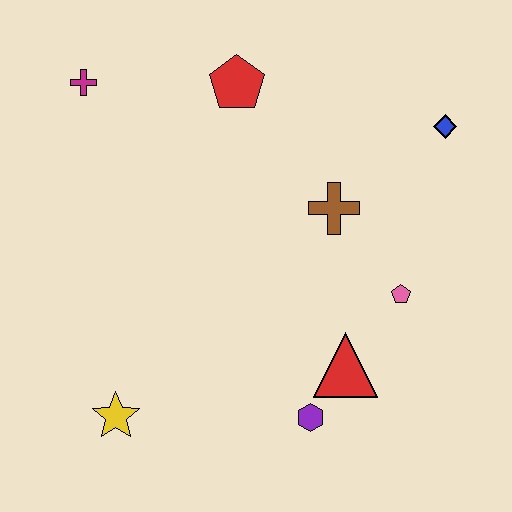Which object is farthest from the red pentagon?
The yellow star is farthest from the red pentagon.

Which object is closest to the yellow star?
The purple hexagon is closest to the yellow star.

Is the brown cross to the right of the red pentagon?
Yes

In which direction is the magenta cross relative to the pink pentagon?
The magenta cross is to the left of the pink pentagon.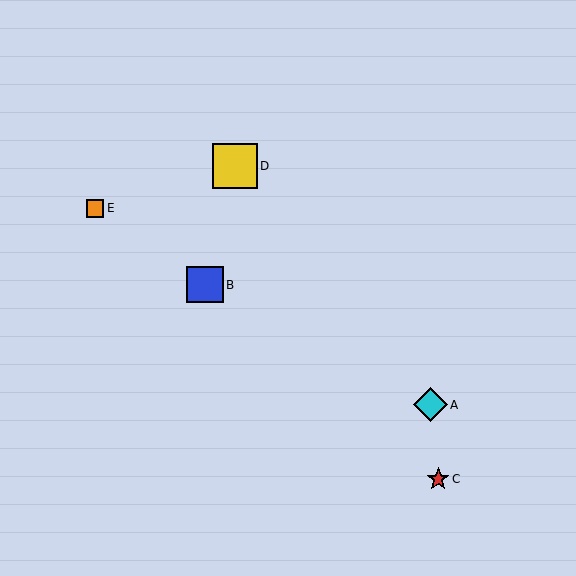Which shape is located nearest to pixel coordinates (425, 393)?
The cyan diamond (labeled A) at (430, 405) is nearest to that location.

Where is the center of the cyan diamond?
The center of the cyan diamond is at (430, 405).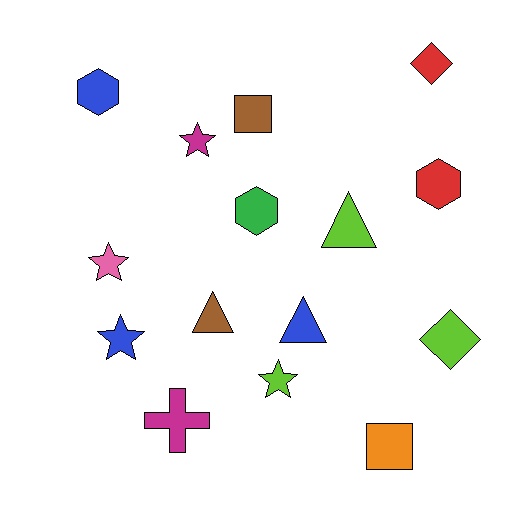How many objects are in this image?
There are 15 objects.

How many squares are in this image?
There are 2 squares.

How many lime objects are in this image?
There are 3 lime objects.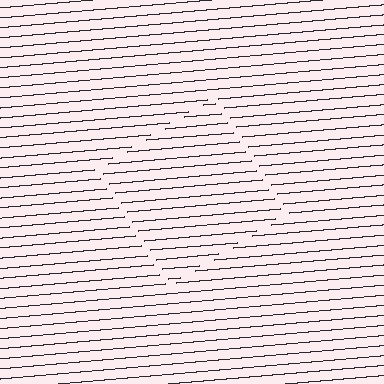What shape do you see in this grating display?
An illusory square. The interior of the shape contains the same grating, shifted by half a period — the contour is defined by the phase discontinuity where line-ends from the inner and outer gratings abut.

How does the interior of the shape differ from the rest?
The interior of the shape contains the same grating, shifted by half a period — the contour is defined by the phase discontinuity where line-ends from the inner and outer gratings abut.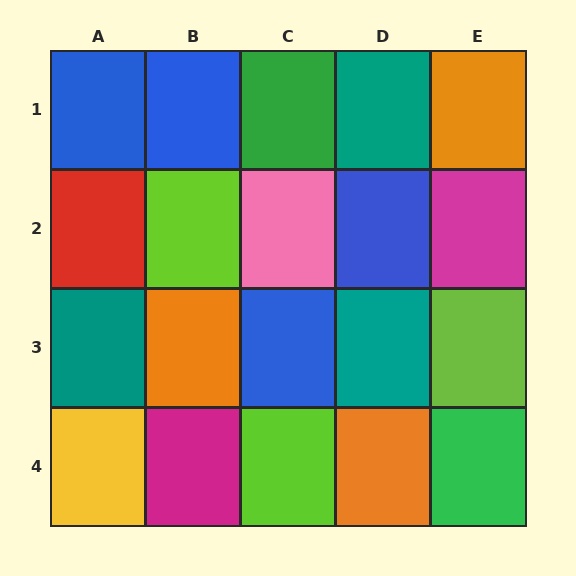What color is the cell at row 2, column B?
Lime.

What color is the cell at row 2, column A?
Red.